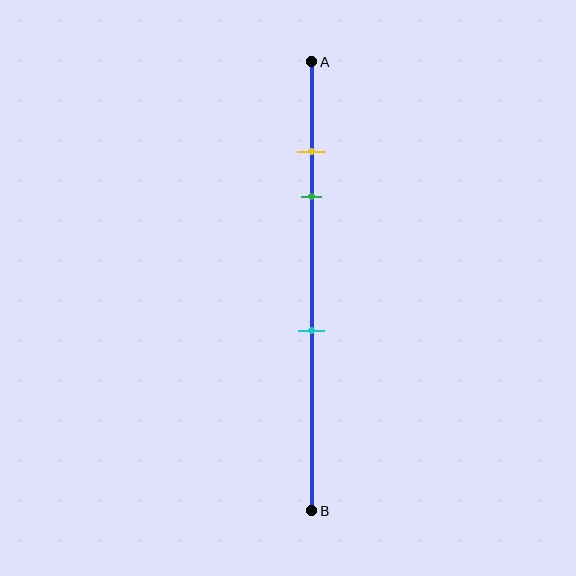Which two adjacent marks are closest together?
The yellow and green marks are the closest adjacent pair.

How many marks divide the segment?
There are 3 marks dividing the segment.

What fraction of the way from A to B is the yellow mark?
The yellow mark is approximately 20% (0.2) of the way from A to B.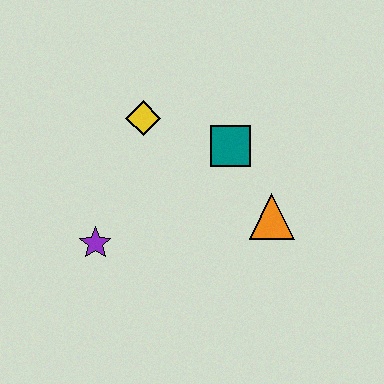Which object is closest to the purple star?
The yellow diamond is closest to the purple star.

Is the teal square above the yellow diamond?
No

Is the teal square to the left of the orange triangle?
Yes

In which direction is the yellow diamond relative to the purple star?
The yellow diamond is above the purple star.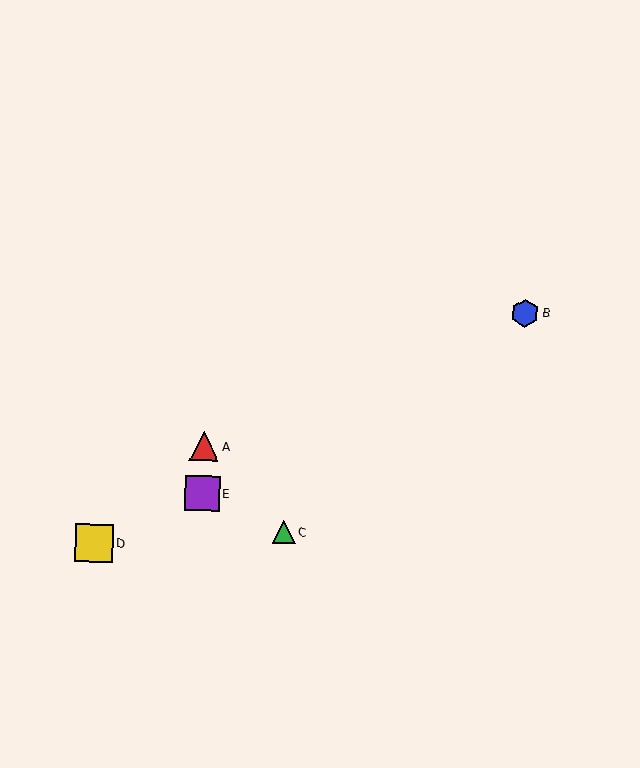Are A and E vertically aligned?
Yes, both are at x≈204.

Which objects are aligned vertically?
Objects A, E are aligned vertically.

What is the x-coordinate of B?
Object B is at x≈525.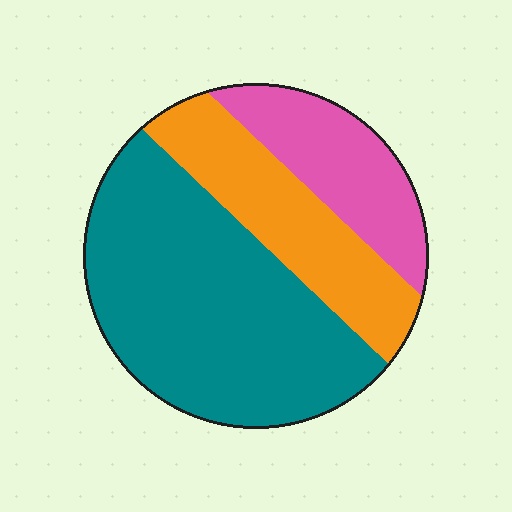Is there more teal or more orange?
Teal.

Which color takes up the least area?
Pink, at roughly 20%.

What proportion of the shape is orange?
Orange takes up between a sixth and a third of the shape.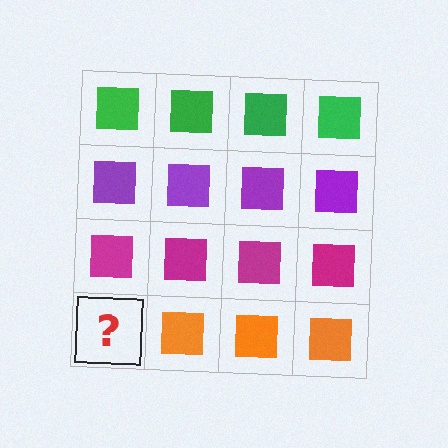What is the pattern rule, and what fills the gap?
The rule is that each row has a consistent color. The gap should be filled with an orange square.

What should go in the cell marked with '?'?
The missing cell should contain an orange square.